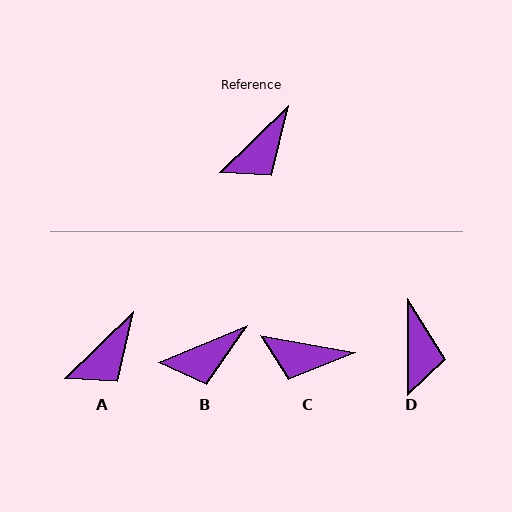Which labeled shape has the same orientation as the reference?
A.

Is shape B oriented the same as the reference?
No, it is off by about 22 degrees.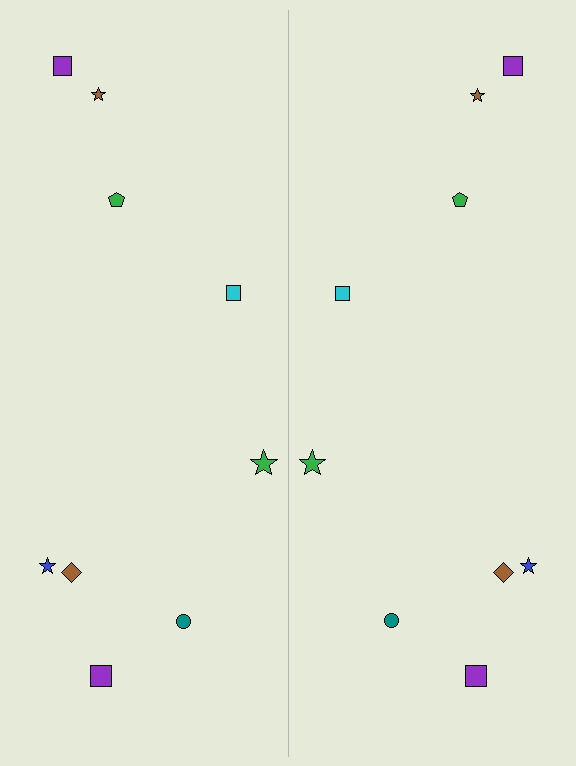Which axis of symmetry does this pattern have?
The pattern has a vertical axis of symmetry running through the center of the image.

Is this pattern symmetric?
Yes, this pattern has bilateral (reflection) symmetry.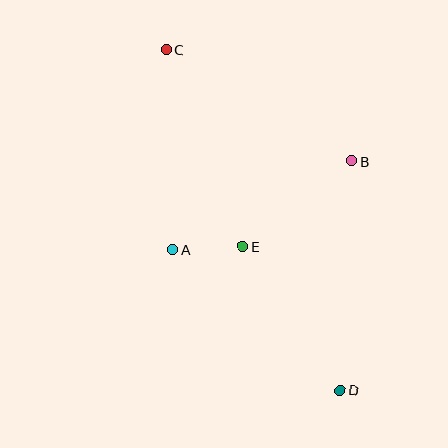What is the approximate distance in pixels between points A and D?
The distance between A and D is approximately 219 pixels.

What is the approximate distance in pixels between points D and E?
The distance between D and E is approximately 173 pixels.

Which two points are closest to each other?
Points A and E are closest to each other.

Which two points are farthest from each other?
Points C and D are farthest from each other.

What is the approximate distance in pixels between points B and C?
The distance between B and C is approximately 217 pixels.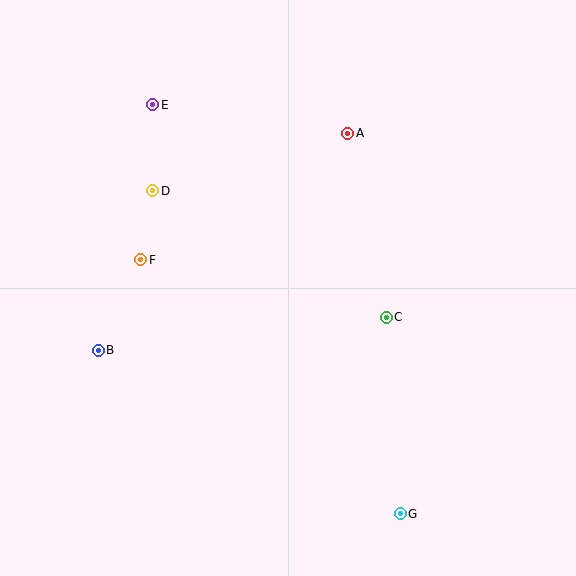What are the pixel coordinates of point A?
Point A is at (348, 133).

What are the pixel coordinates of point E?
Point E is at (153, 105).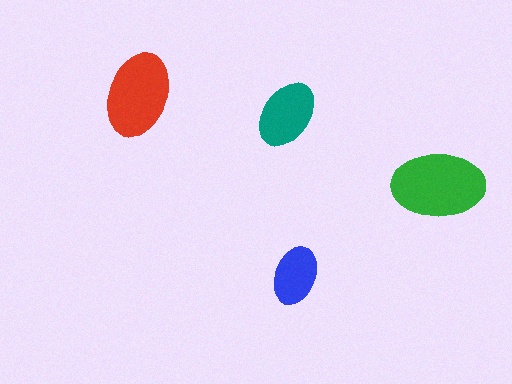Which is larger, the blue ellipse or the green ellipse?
The green one.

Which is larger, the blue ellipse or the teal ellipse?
The teal one.